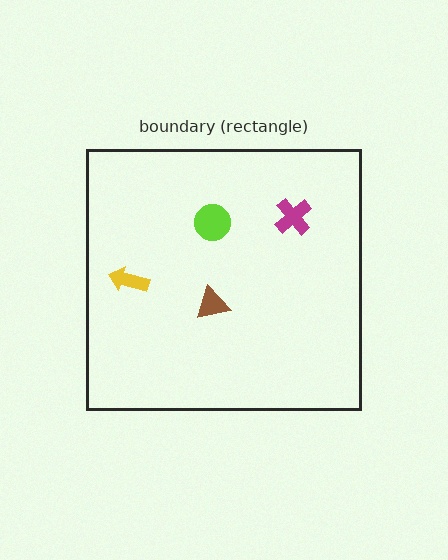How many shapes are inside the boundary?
4 inside, 0 outside.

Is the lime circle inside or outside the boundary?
Inside.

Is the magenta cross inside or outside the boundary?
Inside.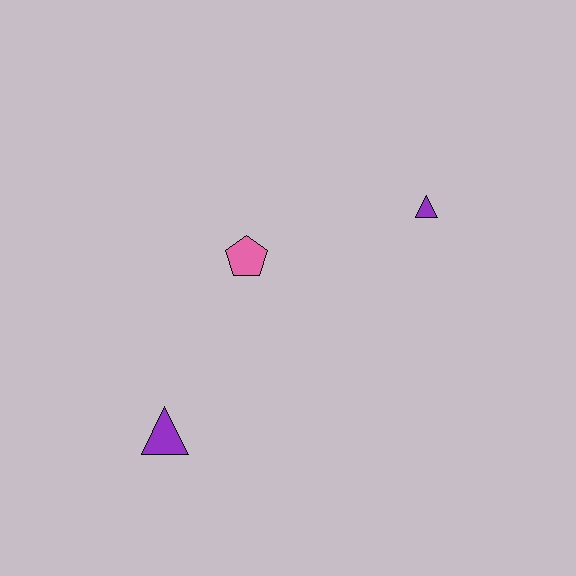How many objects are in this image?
There are 3 objects.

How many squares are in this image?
There are no squares.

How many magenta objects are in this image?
There are no magenta objects.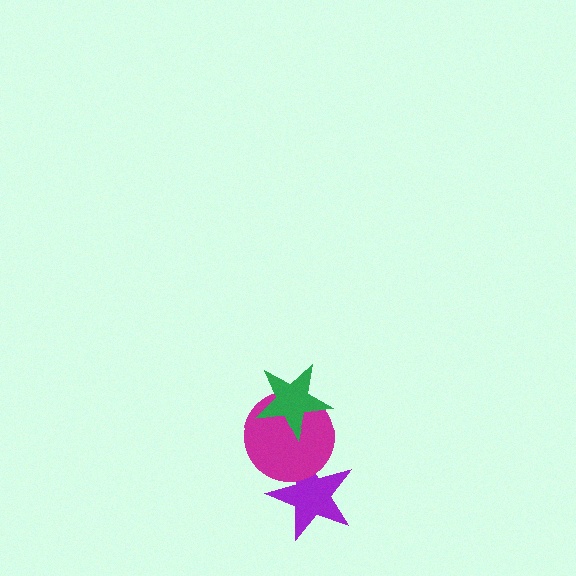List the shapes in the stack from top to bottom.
From top to bottom: the green star, the magenta circle, the purple star.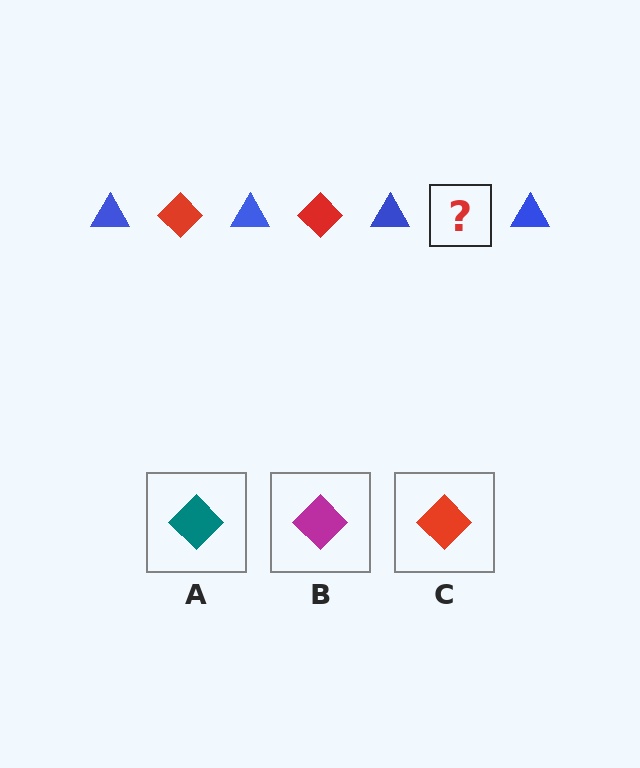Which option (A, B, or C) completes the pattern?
C.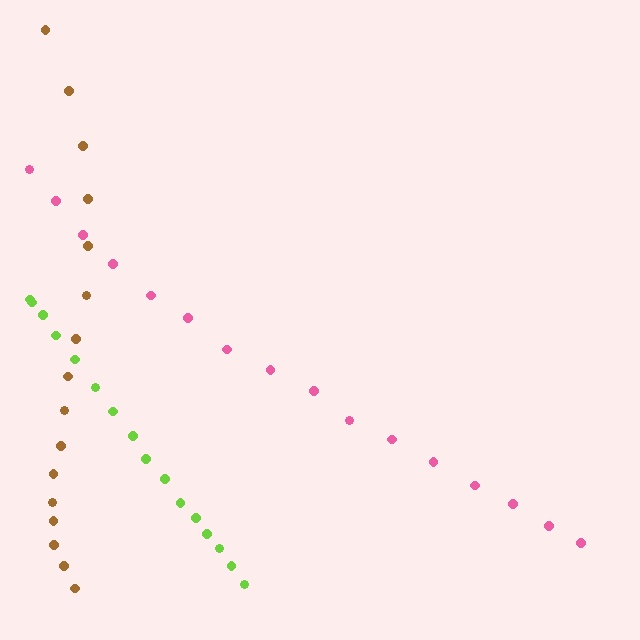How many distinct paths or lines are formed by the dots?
There are 3 distinct paths.